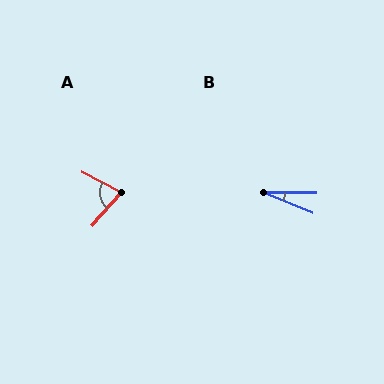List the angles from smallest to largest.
B (23°), A (77°).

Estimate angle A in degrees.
Approximately 77 degrees.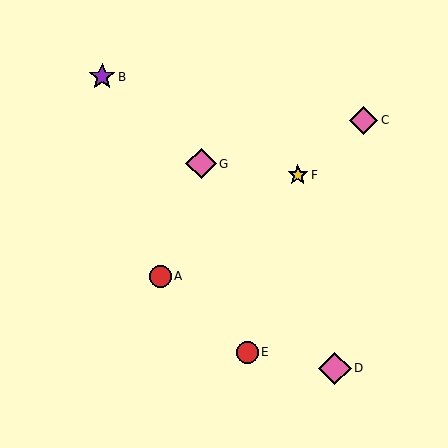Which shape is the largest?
The pink diamond (labeled D) is the largest.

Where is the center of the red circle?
The center of the red circle is at (161, 276).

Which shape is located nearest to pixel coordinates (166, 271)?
The red circle (labeled A) at (161, 276) is nearest to that location.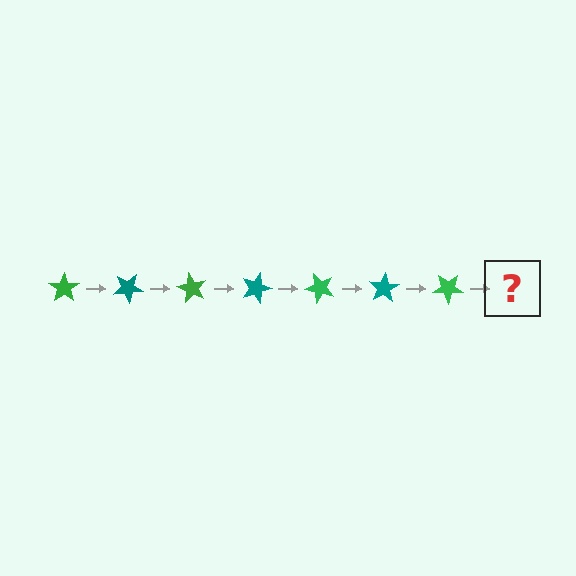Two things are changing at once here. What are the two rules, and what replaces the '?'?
The two rules are that it rotates 30 degrees each step and the color cycles through green and teal. The '?' should be a teal star, rotated 210 degrees from the start.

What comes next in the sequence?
The next element should be a teal star, rotated 210 degrees from the start.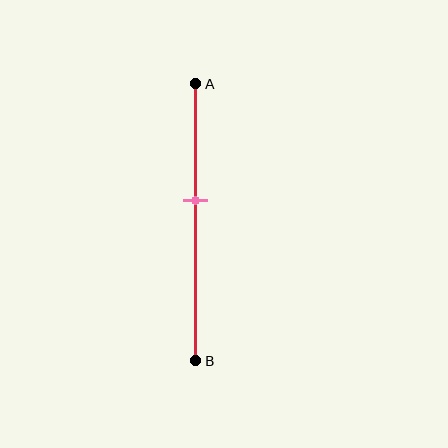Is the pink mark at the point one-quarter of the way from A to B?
No, the mark is at about 40% from A, not at the 25% one-quarter point.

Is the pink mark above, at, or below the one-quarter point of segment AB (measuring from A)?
The pink mark is below the one-quarter point of segment AB.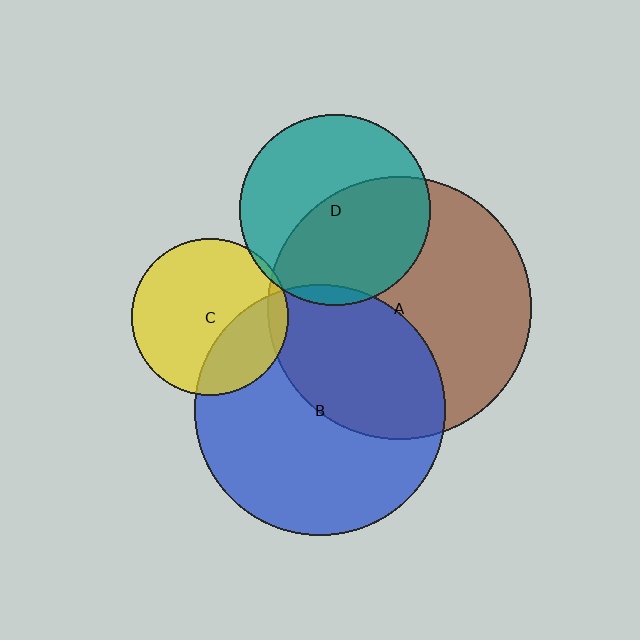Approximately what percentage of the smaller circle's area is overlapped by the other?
Approximately 30%.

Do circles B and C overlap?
Yes.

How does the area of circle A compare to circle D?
Approximately 1.9 times.